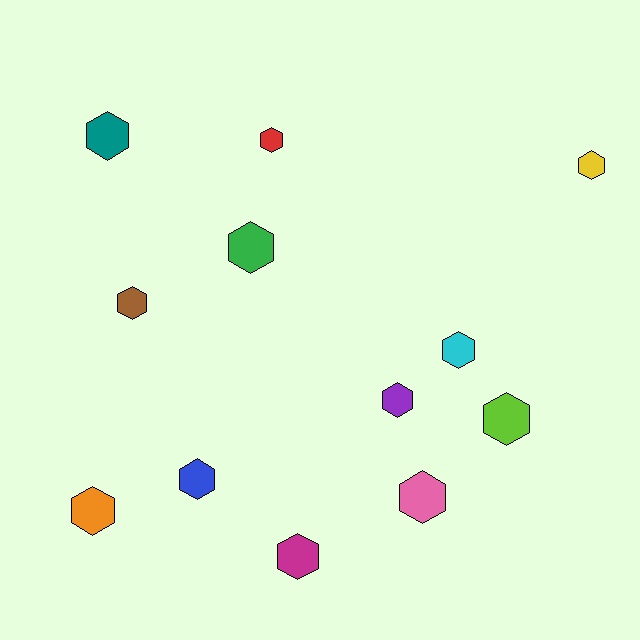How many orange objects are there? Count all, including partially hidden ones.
There is 1 orange object.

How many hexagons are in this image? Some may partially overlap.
There are 12 hexagons.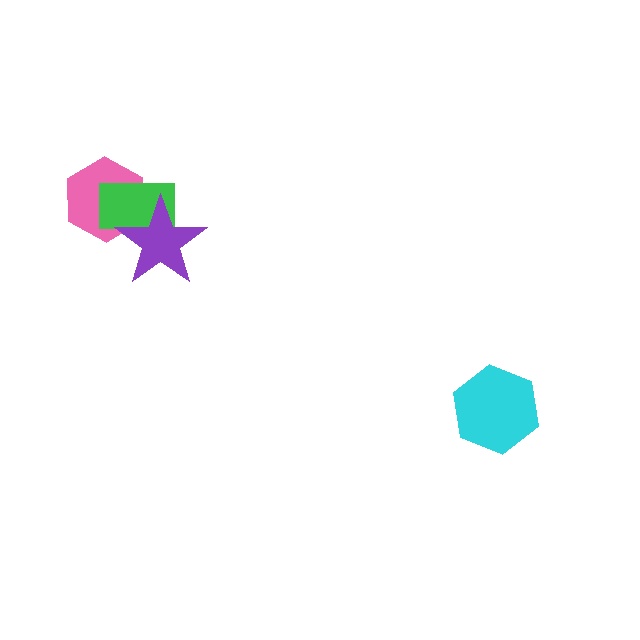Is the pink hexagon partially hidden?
Yes, it is partially covered by another shape.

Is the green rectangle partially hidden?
Yes, it is partially covered by another shape.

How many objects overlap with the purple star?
2 objects overlap with the purple star.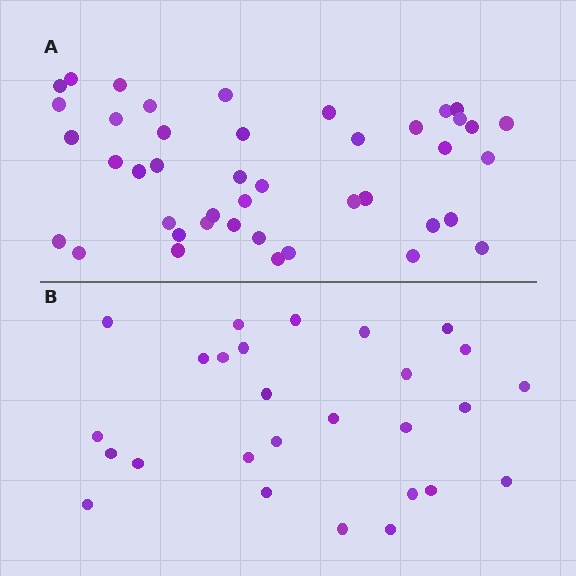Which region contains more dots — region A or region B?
Region A (the top region) has more dots.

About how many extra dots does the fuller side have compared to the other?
Region A has approximately 15 more dots than region B.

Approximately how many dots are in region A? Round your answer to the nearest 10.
About 40 dots. (The exact count is 43, which rounds to 40.)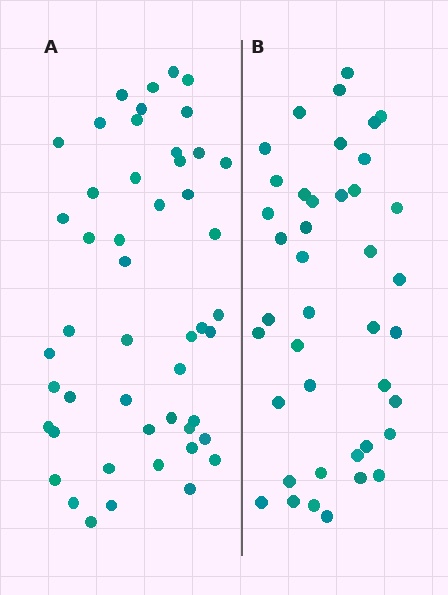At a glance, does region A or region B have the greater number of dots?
Region A (the left region) has more dots.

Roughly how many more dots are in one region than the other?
Region A has roughly 8 or so more dots than region B.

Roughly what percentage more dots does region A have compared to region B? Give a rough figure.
About 20% more.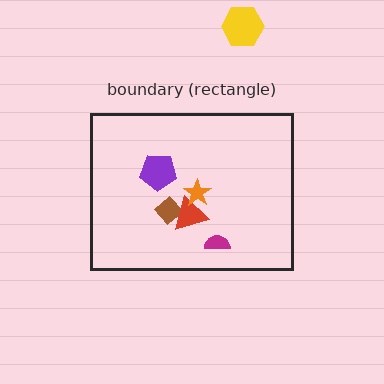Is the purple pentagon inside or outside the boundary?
Inside.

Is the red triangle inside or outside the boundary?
Inside.